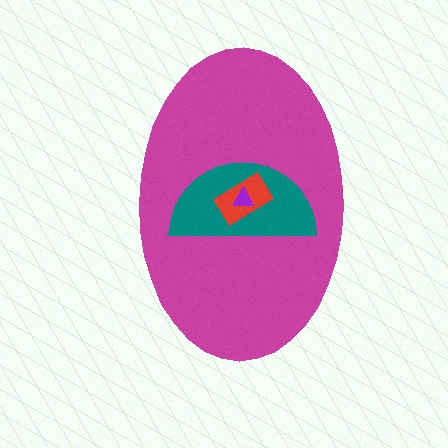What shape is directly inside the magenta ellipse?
The teal semicircle.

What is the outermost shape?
The magenta ellipse.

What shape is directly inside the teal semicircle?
The red rectangle.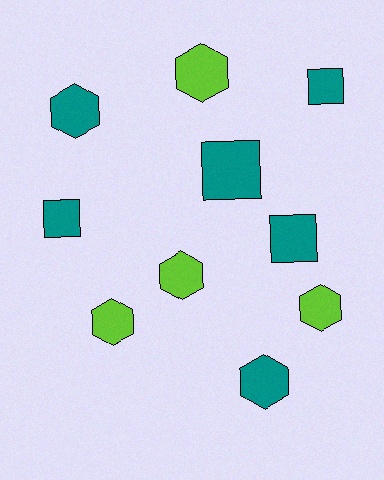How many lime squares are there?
There are no lime squares.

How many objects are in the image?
There are 10 objects.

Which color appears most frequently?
Teal, with 6 objects.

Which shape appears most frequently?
Hexagon, with 6 objects.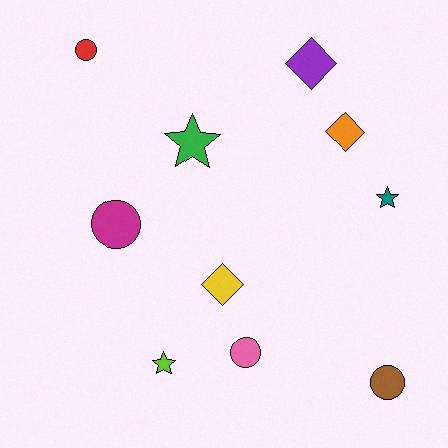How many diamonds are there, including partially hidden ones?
There are 3 diamonds.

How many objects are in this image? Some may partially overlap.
There are 10 objects.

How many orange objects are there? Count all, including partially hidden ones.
There is 1 orange object.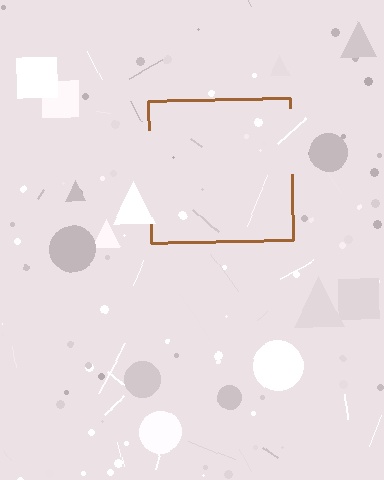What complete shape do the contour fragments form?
The contour fragments form a square.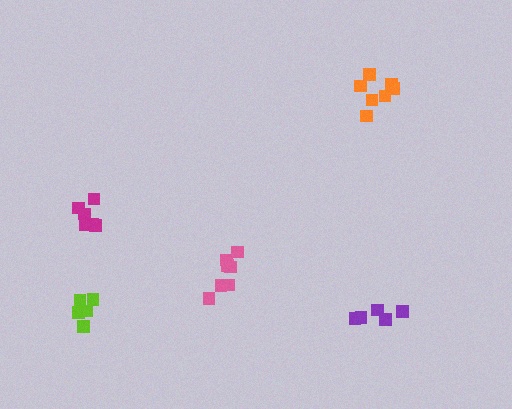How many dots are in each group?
Group 1: 7 dots, Group 2: 6 dots, Group 3: 5 dots, Group 4: 7 dots, Group 5: 5 dots (30 total).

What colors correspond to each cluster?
The clusters are colored: orange, magenta, lime, pink, purple.